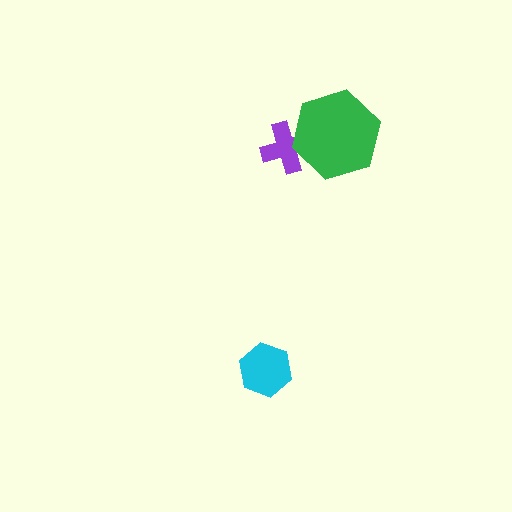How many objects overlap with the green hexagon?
1 object overlaps with the green hexagon.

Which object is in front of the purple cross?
The green hexagon is in front of the purple cross.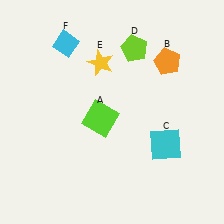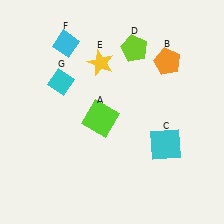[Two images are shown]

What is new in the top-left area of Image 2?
A cyan diamond (G) was added in the top-left area of Image 2.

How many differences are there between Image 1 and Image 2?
There is 1 difference between the two images.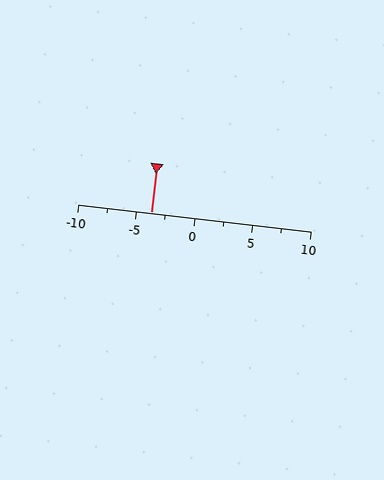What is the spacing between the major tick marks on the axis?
The major ticks are spaced 5 apart.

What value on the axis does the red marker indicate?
The marker indicates approximately -3.8.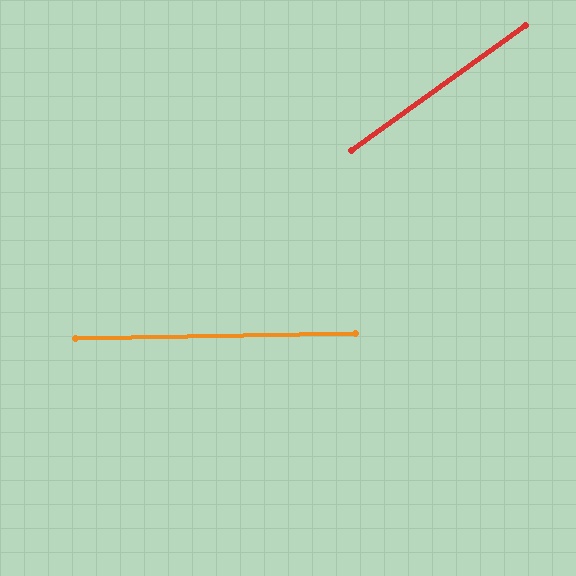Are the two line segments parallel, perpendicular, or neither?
Neither parallel nor perpendicular — they differ by about 35°.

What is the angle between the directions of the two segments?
Approximately 35 degrees.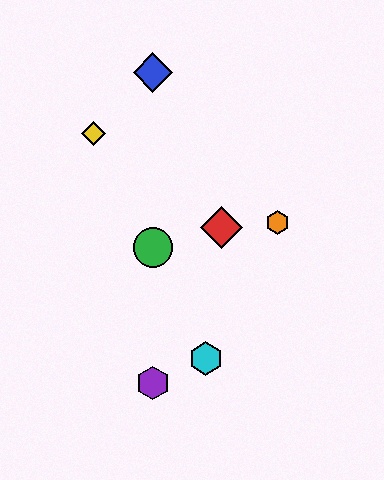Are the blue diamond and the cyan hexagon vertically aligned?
No, the blue diamond is at x≈153 and the cyan hexagon is at x≈206.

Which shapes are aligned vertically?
The blue diamond, the green circle, the purple hexagon are aligned vertically.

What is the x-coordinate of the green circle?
The green circle is at x≈153.